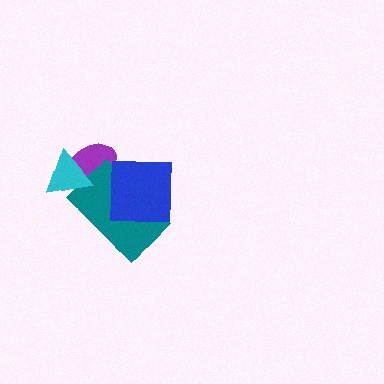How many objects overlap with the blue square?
1 object overlaps with the blue square.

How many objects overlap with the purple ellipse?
2 objects overlap with the purple ellipse.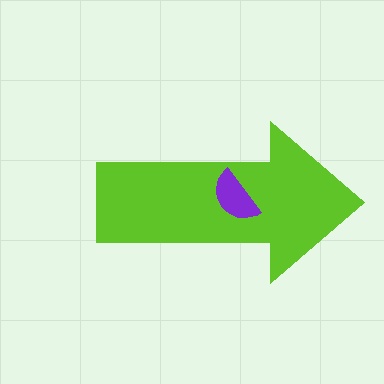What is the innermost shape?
The purple semicircle.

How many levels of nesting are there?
2.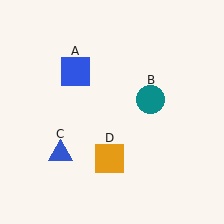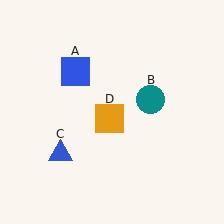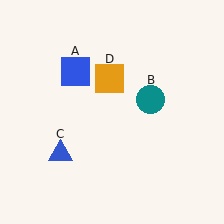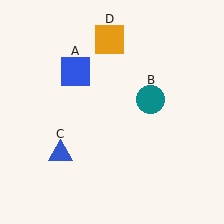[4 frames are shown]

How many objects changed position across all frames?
1 object changed position: orange square (object D).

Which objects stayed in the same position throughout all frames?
Blue square (object A) and teal circle (object B) and blue triangle (object C) remained stationary.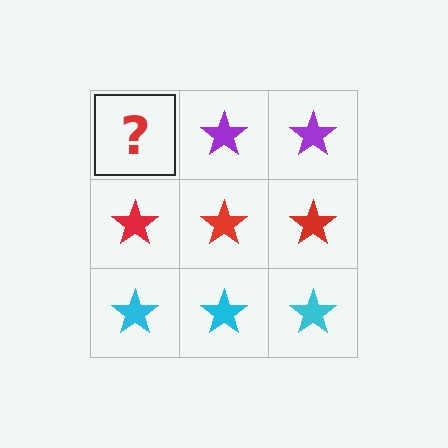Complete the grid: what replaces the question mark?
The question mark should be replaced with a purple star.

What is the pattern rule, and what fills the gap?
The rule is that each row has a consistent color. The gap should be filled with a purple star.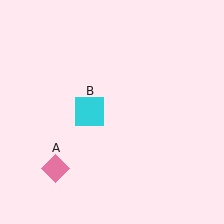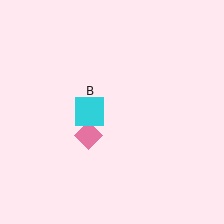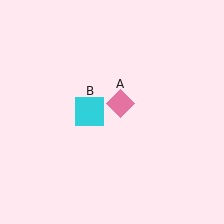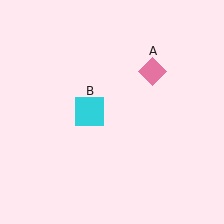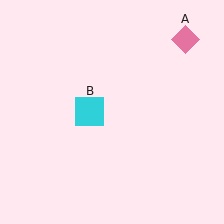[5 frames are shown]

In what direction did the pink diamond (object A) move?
The pink diamond (object A) moved up and to the right.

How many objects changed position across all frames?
1 object changed position: pink diamond (object A).